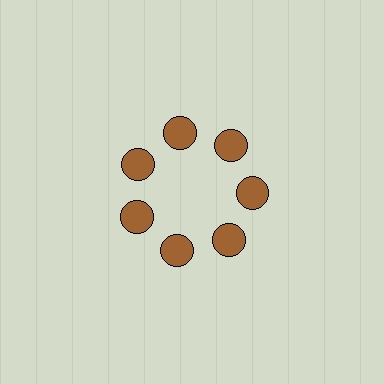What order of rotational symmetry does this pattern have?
This pattern has 7-fold rotational symmetry.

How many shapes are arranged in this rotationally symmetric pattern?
There are 7 shapes, arranged in 7 groups of 1.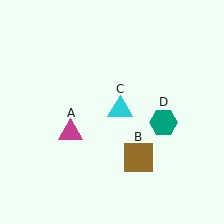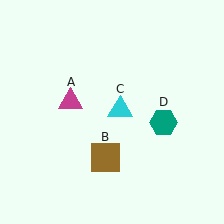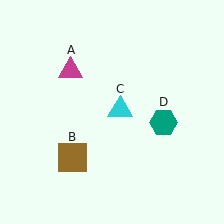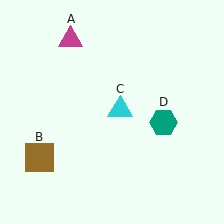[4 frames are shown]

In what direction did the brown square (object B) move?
The brown square (object B) moved left.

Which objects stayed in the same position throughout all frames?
Cyan triangle (object C) and teal hexagon (object D) remained stationary.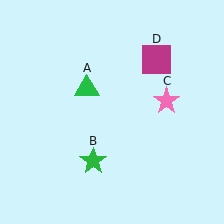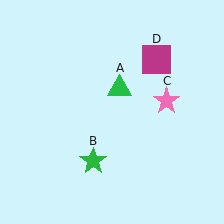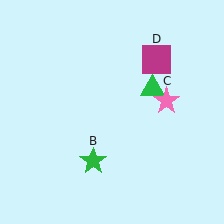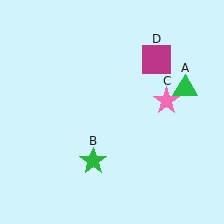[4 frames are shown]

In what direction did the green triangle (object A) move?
The green triangle (object A) moved right.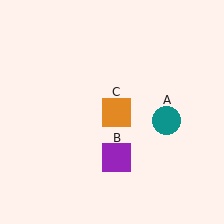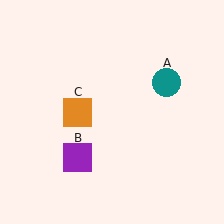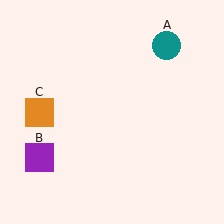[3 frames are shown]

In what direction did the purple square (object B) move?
The purple square (object B) moved left.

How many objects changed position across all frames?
3 objects changed position: teal circle (object A), purple square (object B), orange square (object C).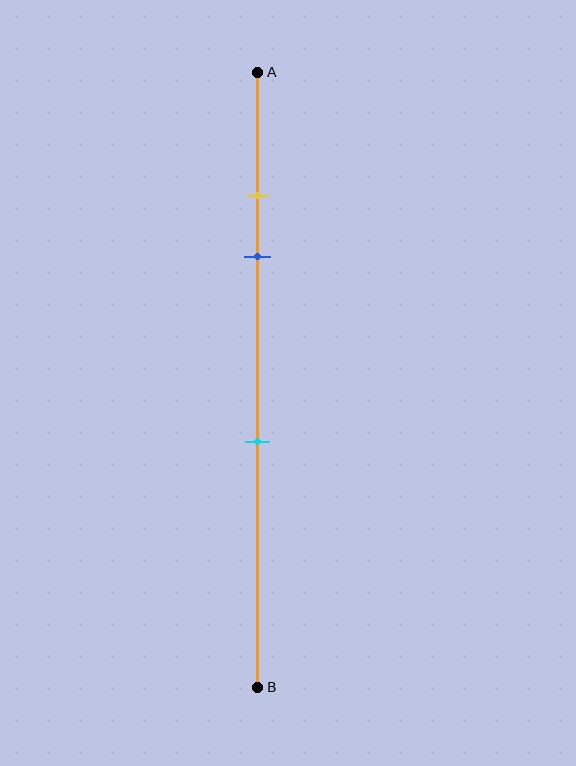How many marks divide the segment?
There are 3 marks dividing the segment.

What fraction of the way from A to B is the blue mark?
The blue mark is approximately 30% (0.3) of the way from A to B.